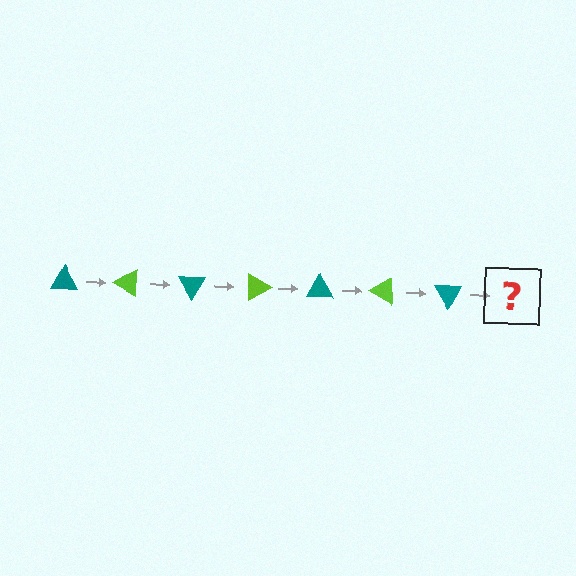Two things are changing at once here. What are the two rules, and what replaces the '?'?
The two rules are that it rotates 30 degrees each step and the color cycles through teal and lime. The '?' should be a lime triangle, rotated 210 degrees from the start.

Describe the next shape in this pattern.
It should be a lime triangle, rotated 210 degrees from the start.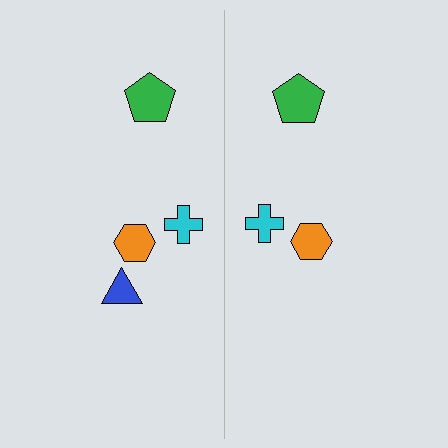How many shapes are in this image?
There are 7 shapes in this image.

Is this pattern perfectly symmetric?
No, the pattern is not perfectly symmetric. A blue triangle is missing from the right side.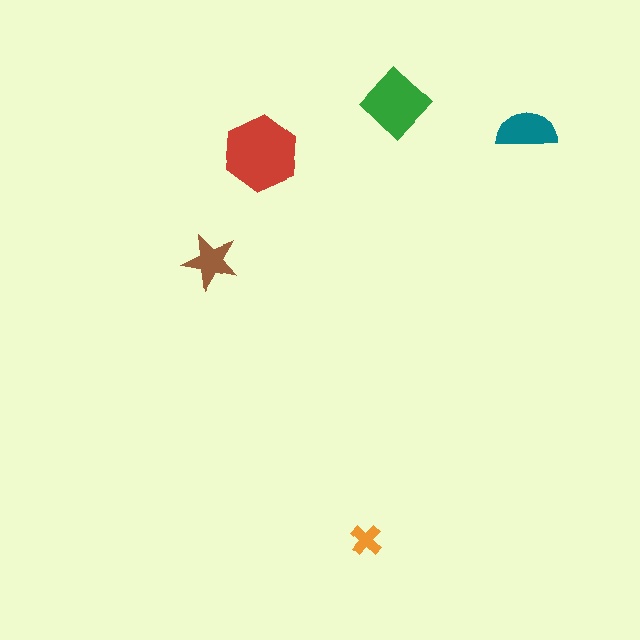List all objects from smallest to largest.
The orange cross, the brown star, the teal semicircle, the green diamond, the red hexagon.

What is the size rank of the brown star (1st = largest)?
4th.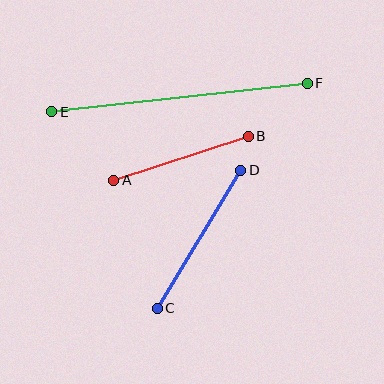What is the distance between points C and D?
The distance is approximately 161 pixels.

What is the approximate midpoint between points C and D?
The midpoint is at approximately (199, 239) pixels.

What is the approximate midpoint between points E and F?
The midpoint is at approximately (180, 98) pixels.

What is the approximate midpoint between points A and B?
The midpoint is at approximately (181, 158) pixels.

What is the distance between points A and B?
The distance is approximately 142 pixels.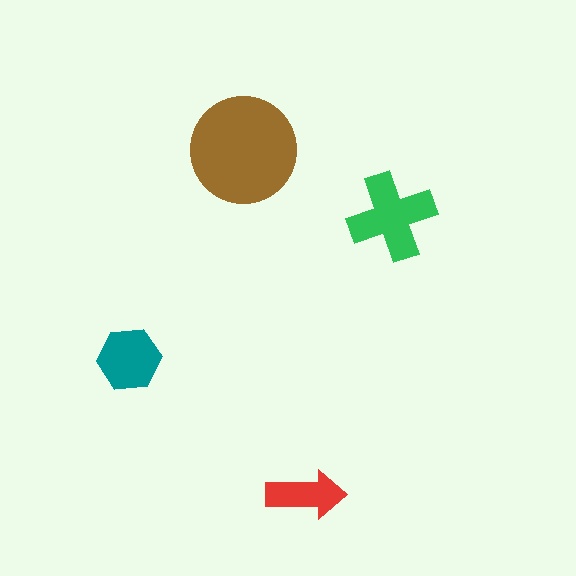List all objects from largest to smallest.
The brown circle, the green cross, the teal hexagon, the red arrow.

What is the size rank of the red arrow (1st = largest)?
4th.